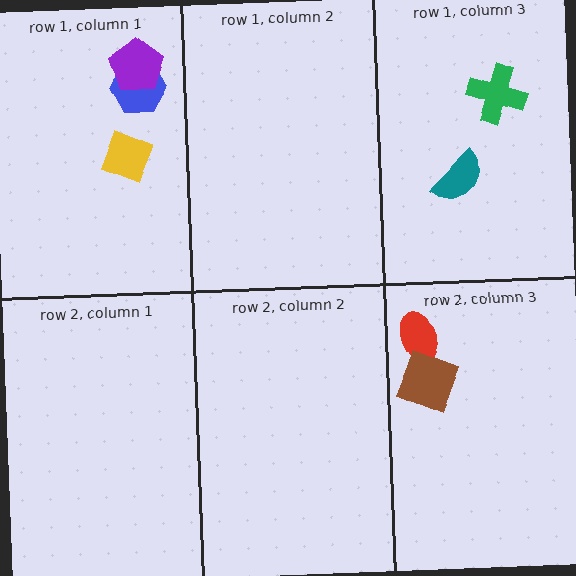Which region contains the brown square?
The row 2, column 3 region.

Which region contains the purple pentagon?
The row 1, column 1 region.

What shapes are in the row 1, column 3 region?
The teal semicircle, the green cross.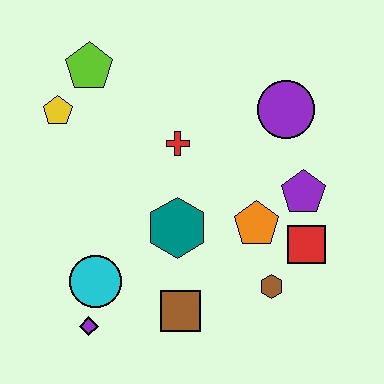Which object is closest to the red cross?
The teal hexagon is closest to the red cross.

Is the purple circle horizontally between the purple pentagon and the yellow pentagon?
Yes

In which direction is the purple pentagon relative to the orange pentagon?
The purple pentagon is to the right of the orange pentagon.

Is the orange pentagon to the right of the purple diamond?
Yes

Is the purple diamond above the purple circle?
No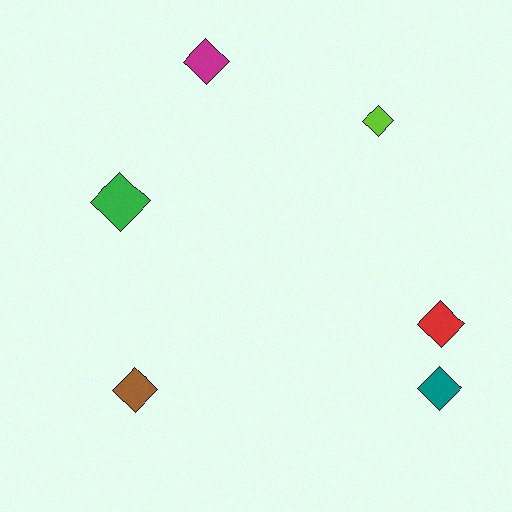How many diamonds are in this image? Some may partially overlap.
There are 6 diamonds.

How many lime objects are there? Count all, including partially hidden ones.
There is 1 lime object.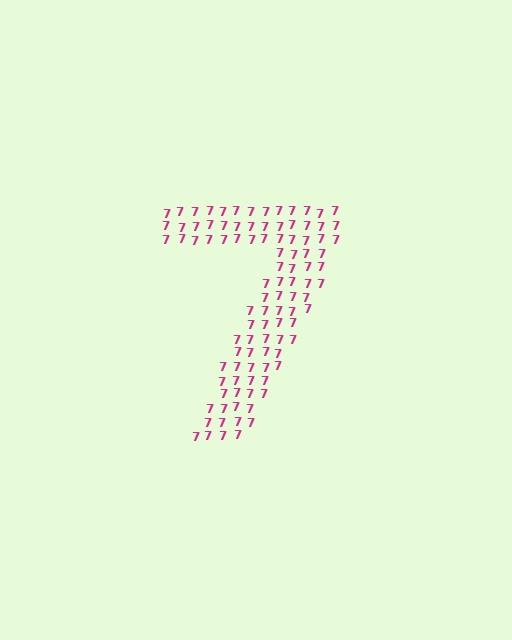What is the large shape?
The large shape is the digit 7.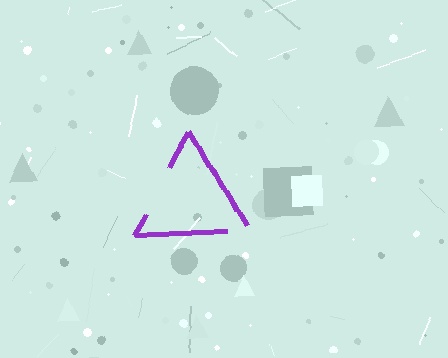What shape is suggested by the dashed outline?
The dashed outline suggests a triangle.